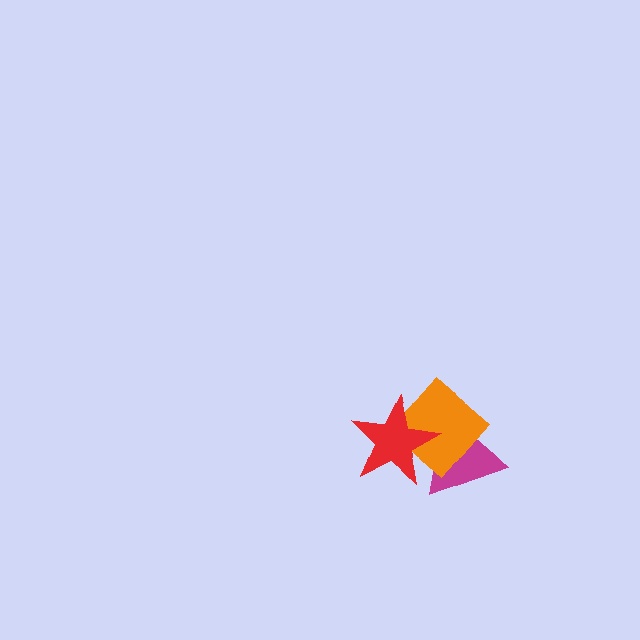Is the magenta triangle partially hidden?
Yes, it is partially covered by another shape.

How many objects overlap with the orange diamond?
2 objects overlap with the orange diamond.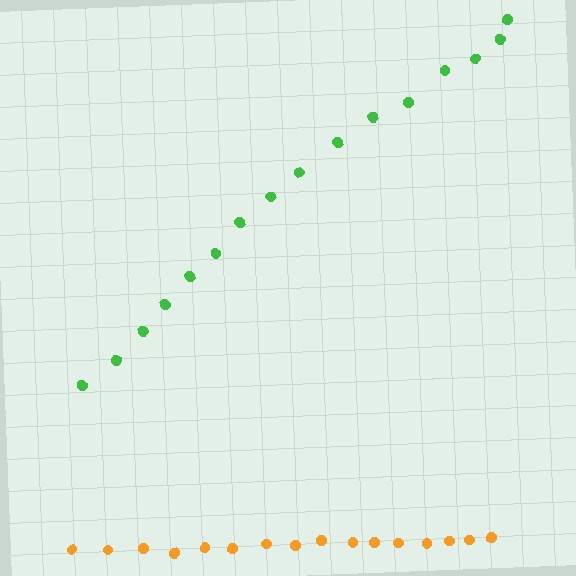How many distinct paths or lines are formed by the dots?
There are 2 distinct paths.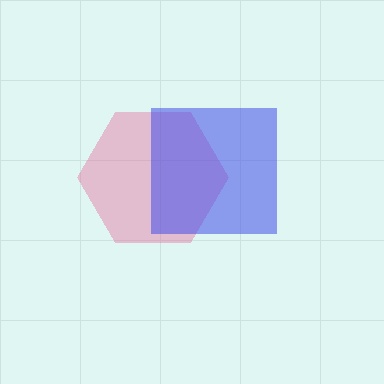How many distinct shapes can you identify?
There are 2 distinct shapes: a pink hexagon, a blue square.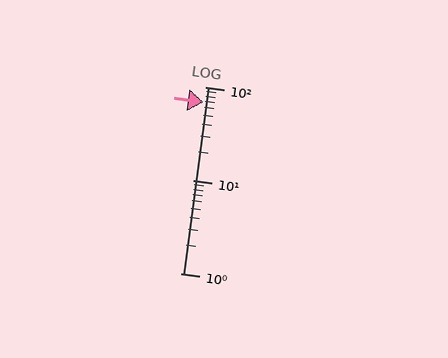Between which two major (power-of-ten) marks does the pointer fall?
The pointer is between 10 and 100.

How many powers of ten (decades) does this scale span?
The scale spans 2 decades, from 1 to 100.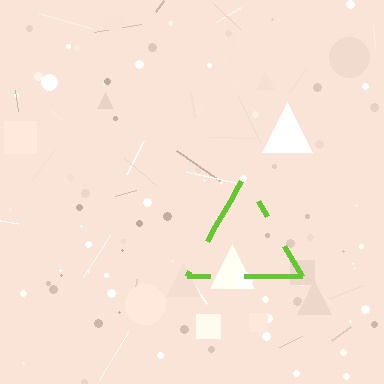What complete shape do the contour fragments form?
The contour fragments form a triangle.